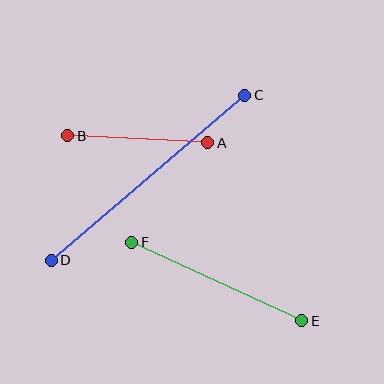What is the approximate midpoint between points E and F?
The midpoint is at approximately (217, 282) pixels.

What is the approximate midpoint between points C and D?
The midpoint is at approximately (148, 178) pixels.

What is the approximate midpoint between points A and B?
The midpoint is at approximately (138, 139) pixels.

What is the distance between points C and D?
The distance is approximately 254 pixels.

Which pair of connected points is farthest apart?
Points C and D are farthest apart.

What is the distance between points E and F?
The distance is approximately 187 pixels.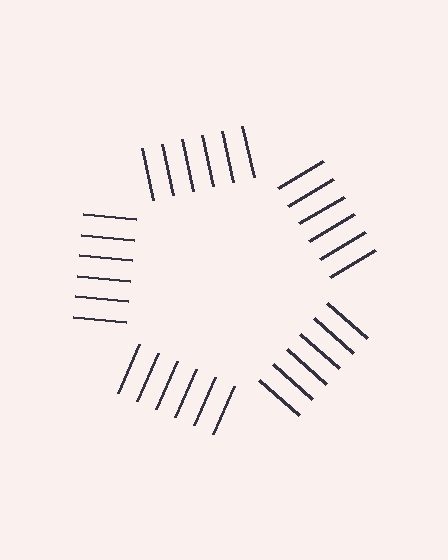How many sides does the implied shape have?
5 sides — the line-ends trace a pentagon.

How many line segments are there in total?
30 — 6 along each of the 5 edges.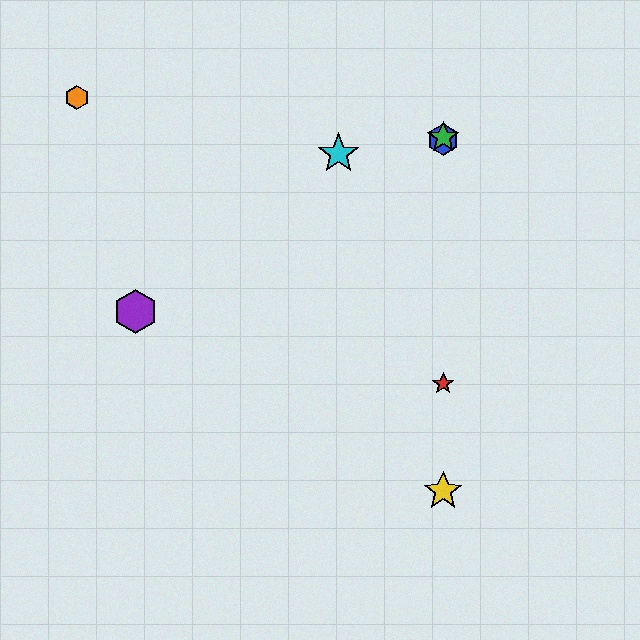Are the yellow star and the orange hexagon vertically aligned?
No, the yellow star is at x≈443 and the orange hexagon is at x≈77.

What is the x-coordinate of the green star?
The green star is at x≈443.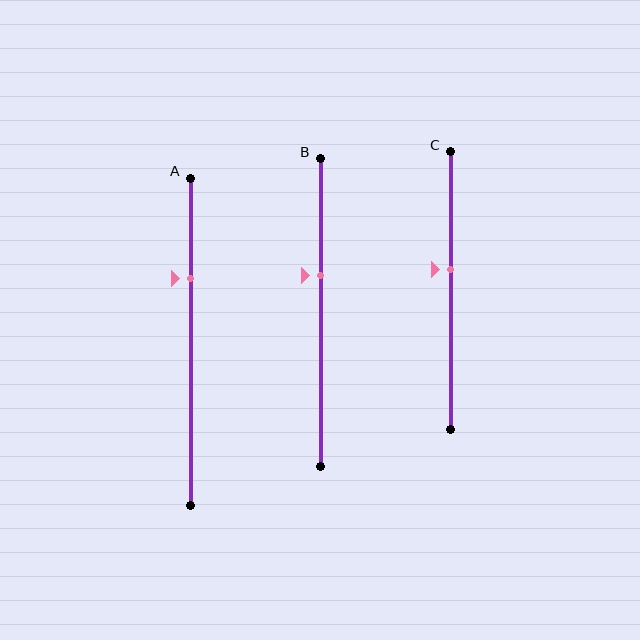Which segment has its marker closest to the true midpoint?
Segment C has its marker closest to the true midpoint.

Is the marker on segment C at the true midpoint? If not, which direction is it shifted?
No, the marker on segment C is shifted upward by about 8% of the segment length.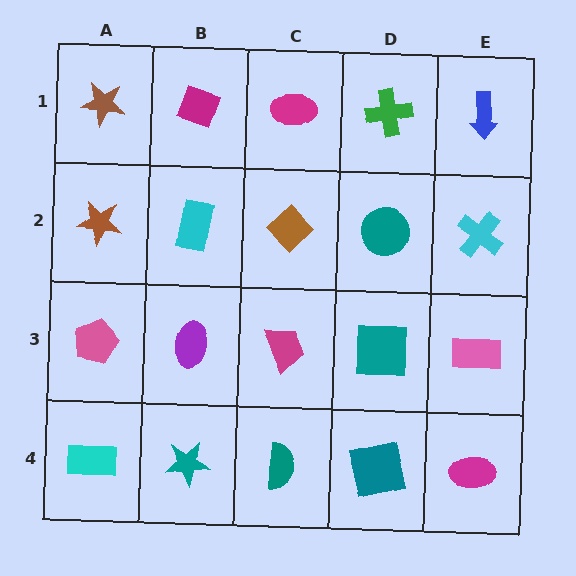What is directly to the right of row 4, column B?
A teal semicircle.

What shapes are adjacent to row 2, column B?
A magenta diamond (row 1, column B), a purple ellipse (row 3, column B), a brown star (row 2, column A), a brown diamond (row 2, column C).